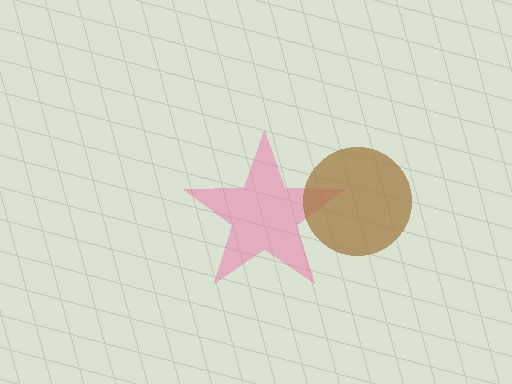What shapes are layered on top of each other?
The layered shapes are: a pink star, a brown circle.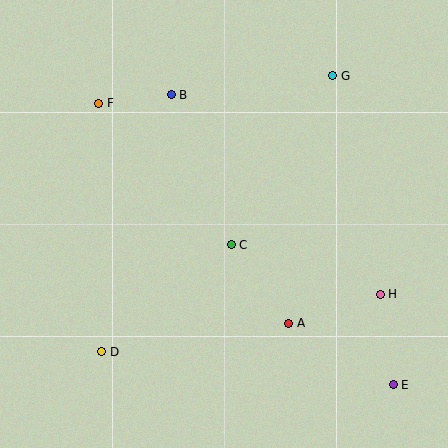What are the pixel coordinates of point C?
Point C is at (231, 245).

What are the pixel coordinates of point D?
Point D is at (102, 352).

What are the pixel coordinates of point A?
Point A is at (289, 323).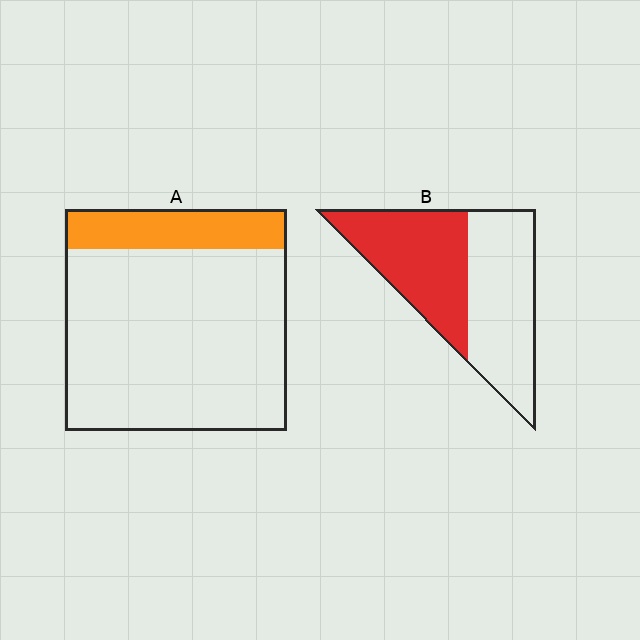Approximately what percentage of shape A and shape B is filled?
A is approximately 20% and B is approximately 50%.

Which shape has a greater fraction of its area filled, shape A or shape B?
Shape B.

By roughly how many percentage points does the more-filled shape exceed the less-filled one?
By roughly 30 percentage points (B over A).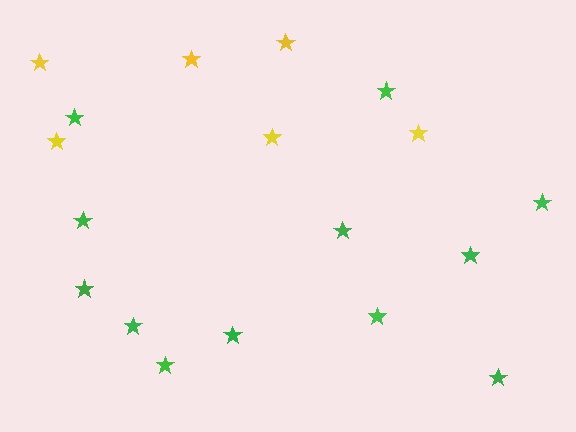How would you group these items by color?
There are 2 groups: one group of green stars (12) and one group of yellow stars (6).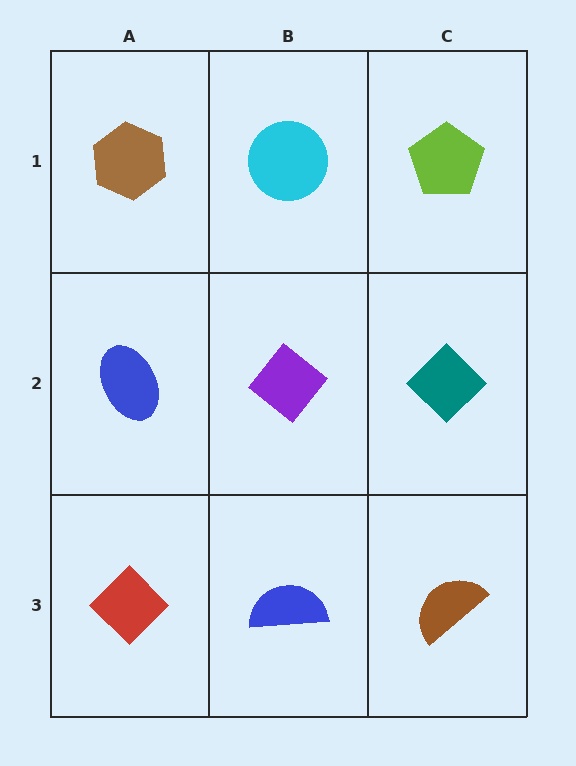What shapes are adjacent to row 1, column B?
A purple diamond (row 2, column B), a brown hexagon (row 1, column A), a lime pentagon (row 1, column C).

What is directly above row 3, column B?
A purple diamond.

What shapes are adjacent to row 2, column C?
A lime pentagon (row 1, column C), a brown semicircle (row 3, column C), a purple diamond (row 2, column B).